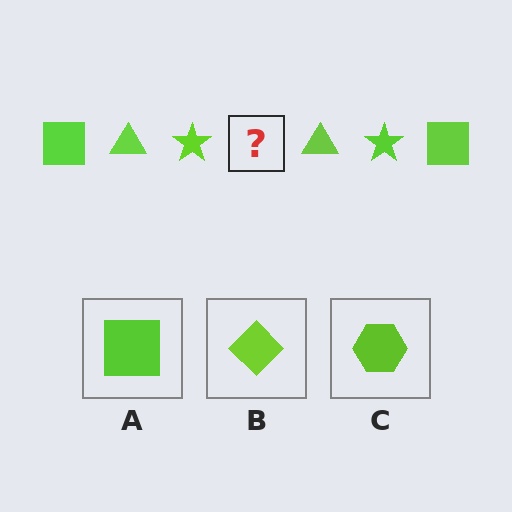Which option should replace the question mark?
Option A.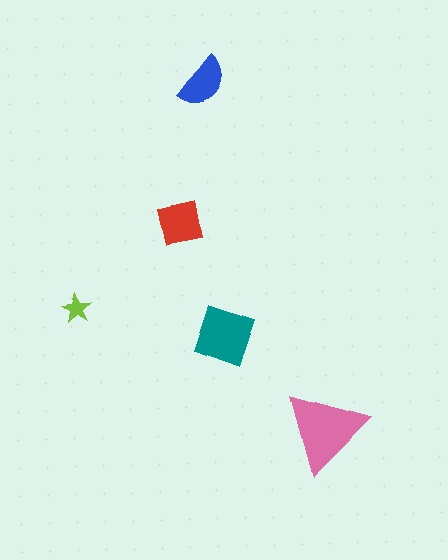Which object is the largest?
The pink triangle.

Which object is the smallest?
The lime star.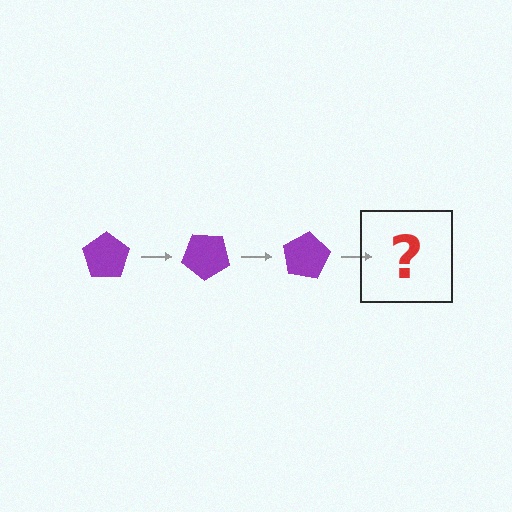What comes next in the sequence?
The next element should be a purple pentagon rotated 120 degrees.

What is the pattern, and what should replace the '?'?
The pattern is that the pentagon rotates 40 degrees each step. The '?' should be a purple pentagon rotated 120 degrees.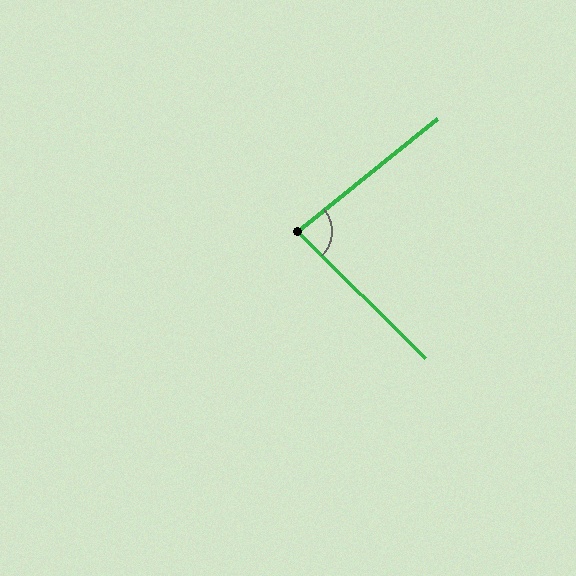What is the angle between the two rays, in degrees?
Approximately 83 degrees.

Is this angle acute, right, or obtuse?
It is acute.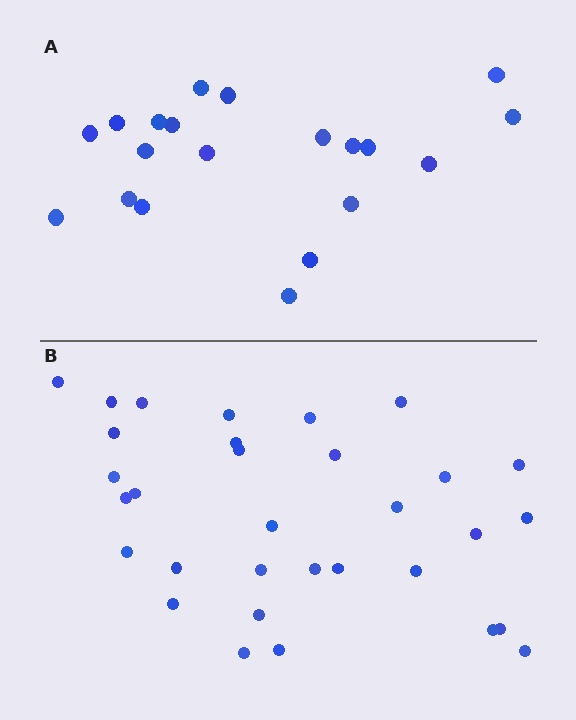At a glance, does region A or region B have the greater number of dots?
Region B (the bottom region) has more dots.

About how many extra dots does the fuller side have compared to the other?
Region B has roughly 12 or so more dots than region A.